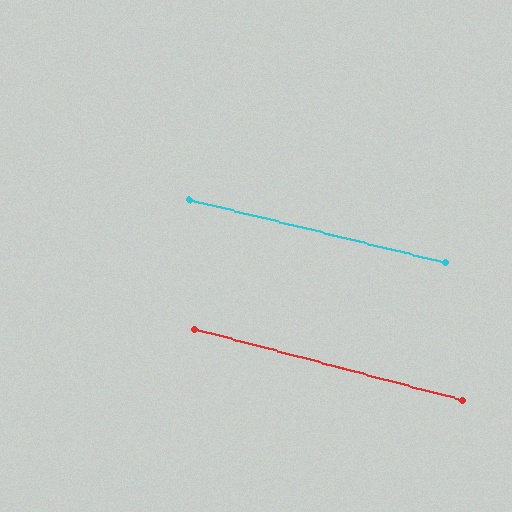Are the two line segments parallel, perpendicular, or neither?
Parallel — their directions differ by only 1.1°.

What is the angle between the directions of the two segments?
Approximately 1 degree.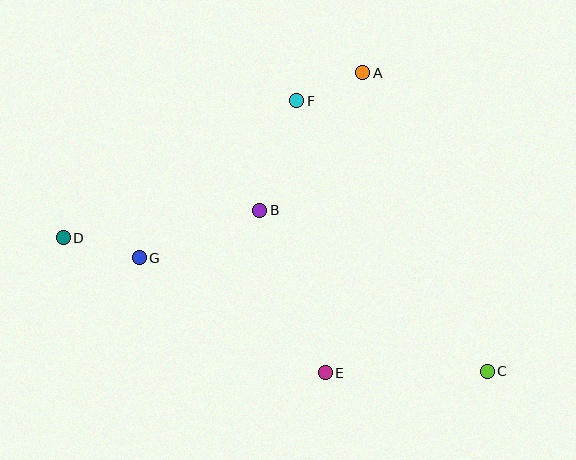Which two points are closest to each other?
Points A and F are closest to each other.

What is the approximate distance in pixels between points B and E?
The distance between B and E is approximately 175 pixels.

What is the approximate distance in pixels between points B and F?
The distance between B and F is approximately 116 pixels.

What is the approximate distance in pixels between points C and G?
The distance between C and G is approximately 366 pixels.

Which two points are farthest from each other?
Points C and D are farthest from each other.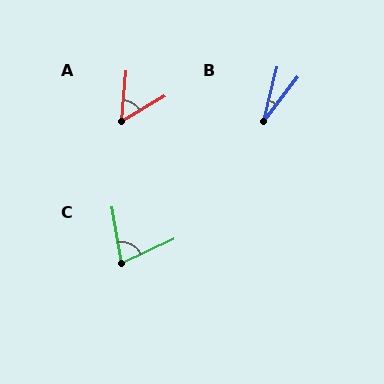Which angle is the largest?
C, at approximately 75 degrees.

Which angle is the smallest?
B, at approximately 24 degrees.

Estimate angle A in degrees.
Approximately 54 degrees.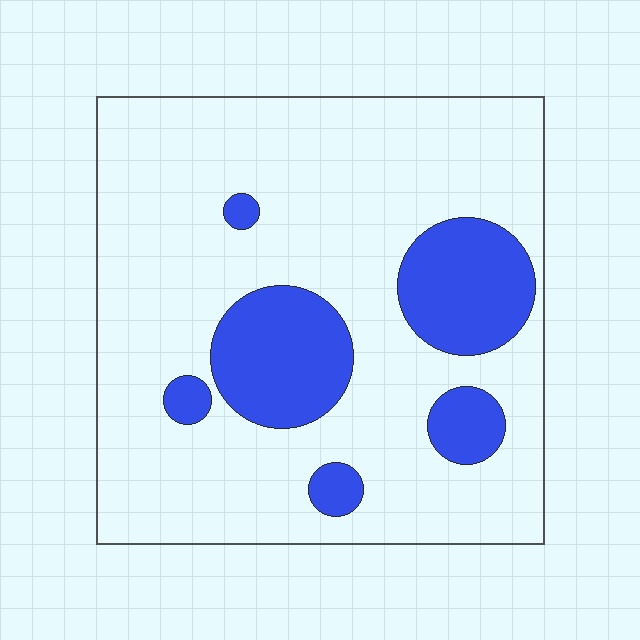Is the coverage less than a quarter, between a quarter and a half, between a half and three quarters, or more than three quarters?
Less than a quarter.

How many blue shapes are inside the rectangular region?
6.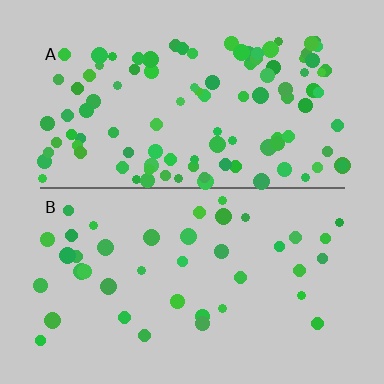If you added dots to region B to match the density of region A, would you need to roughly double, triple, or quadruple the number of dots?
Approximately triple.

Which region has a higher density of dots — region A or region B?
A (the top).